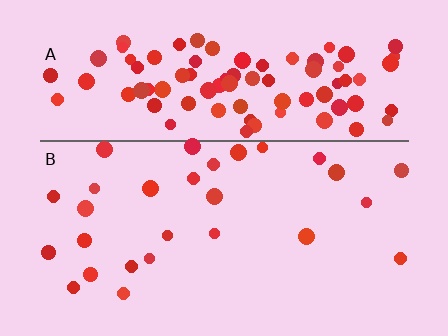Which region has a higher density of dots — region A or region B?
A (the top).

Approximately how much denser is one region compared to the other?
Approximately 3.5× — region A over region B.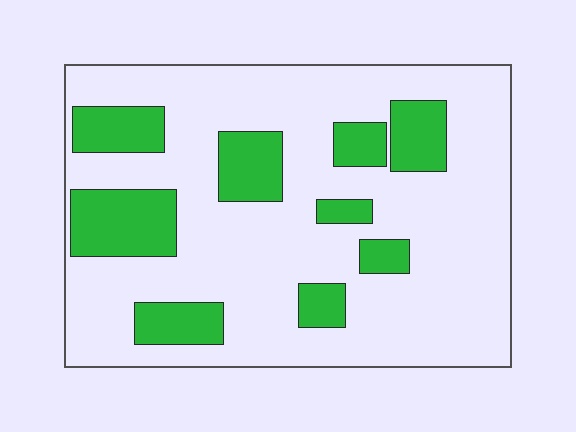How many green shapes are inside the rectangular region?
9.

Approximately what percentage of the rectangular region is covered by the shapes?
Approximately 25%.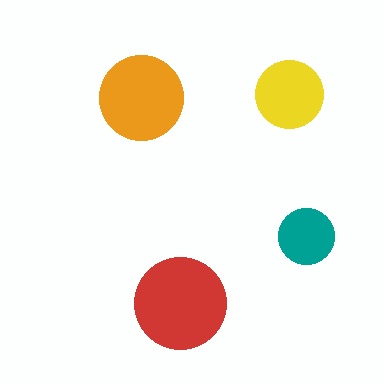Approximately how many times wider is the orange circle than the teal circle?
About 1.5 times wider.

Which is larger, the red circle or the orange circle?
The red one.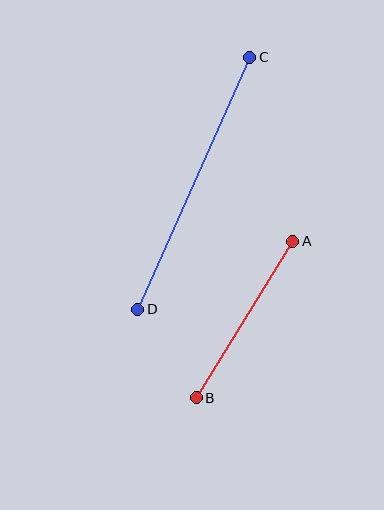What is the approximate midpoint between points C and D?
The midpoint is at approximately (194, 183) pixels.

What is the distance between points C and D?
The distance is approximately 276 pixels.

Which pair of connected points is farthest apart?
Points C and D are farthest apart.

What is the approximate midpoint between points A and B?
The midpoint is at approximately (244, 320) pixels.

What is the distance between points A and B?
The distance is approximately 183 pixels.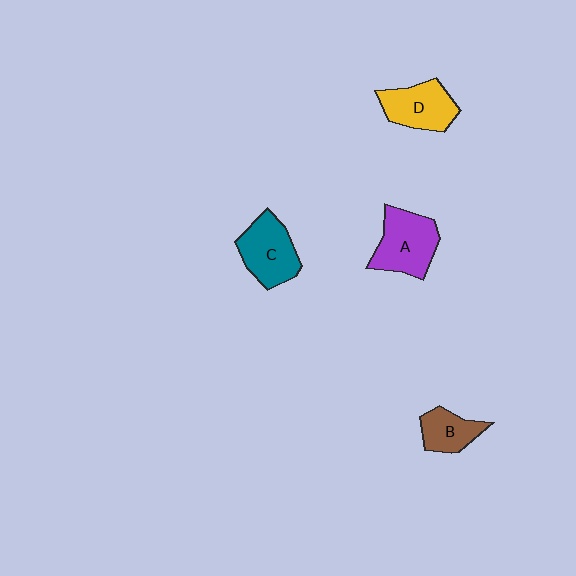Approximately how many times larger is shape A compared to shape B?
Approximately 1.6 times.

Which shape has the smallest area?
Shape B (brown).